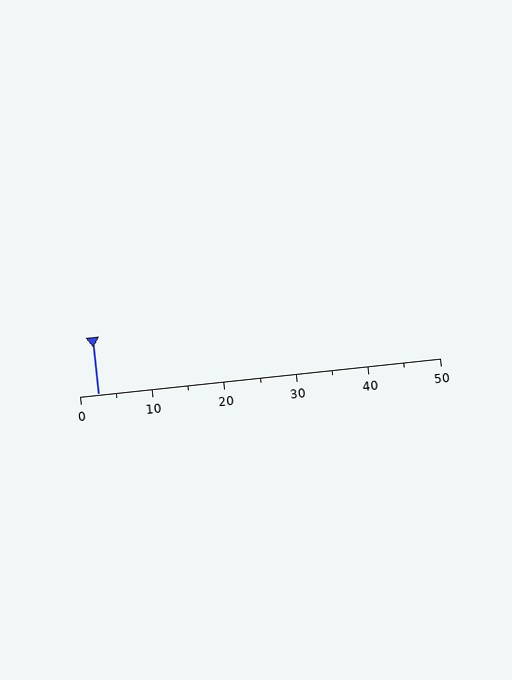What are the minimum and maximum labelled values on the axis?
The axis runs from 0 to 50.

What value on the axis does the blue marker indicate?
The marker indicates approximately 2.5.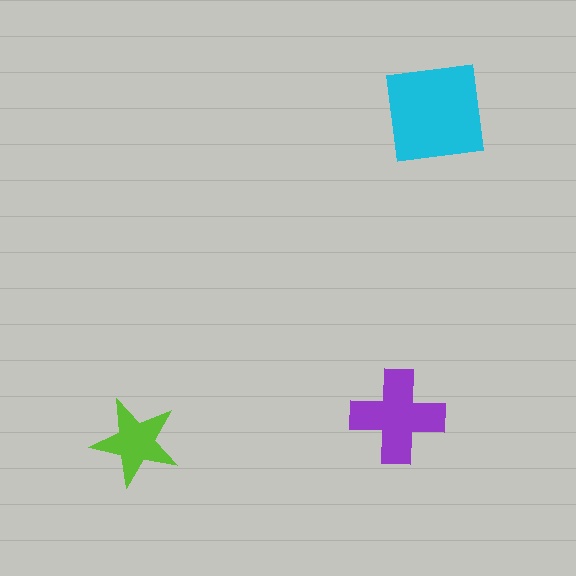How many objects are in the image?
There are 3 objects in the image.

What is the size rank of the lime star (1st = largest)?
3rd.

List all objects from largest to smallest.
The cyan square, the purple cross, the lime star.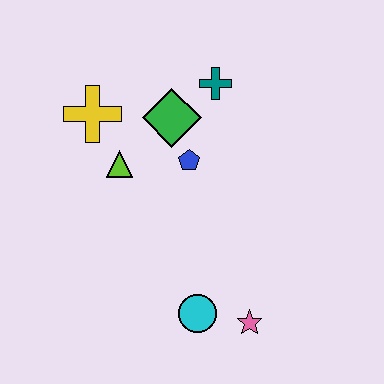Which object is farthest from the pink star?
The yellow cross is farthest from the pink star.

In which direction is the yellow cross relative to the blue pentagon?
The yellow cross is to the left of the blue pentagon.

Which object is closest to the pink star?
The cyan circle is closest to the pink star.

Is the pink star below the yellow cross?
Yes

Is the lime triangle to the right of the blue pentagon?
No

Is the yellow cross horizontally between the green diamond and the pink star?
No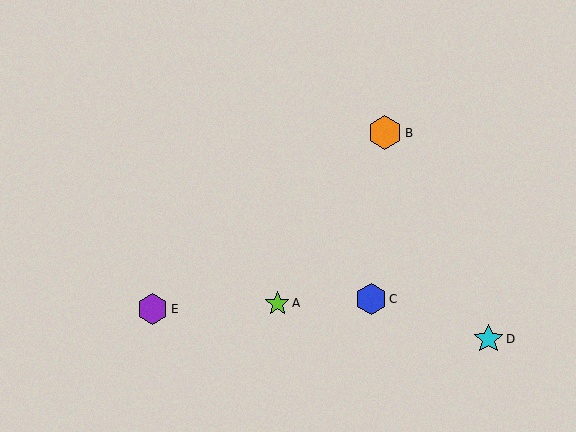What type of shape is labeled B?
Shape B is an orange hexagon.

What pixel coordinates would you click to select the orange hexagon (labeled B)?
Click at (385, 133) to select the orange hexagon B.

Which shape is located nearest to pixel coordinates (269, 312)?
The lime star (labeled A) at (277, 303) is nearest to that location.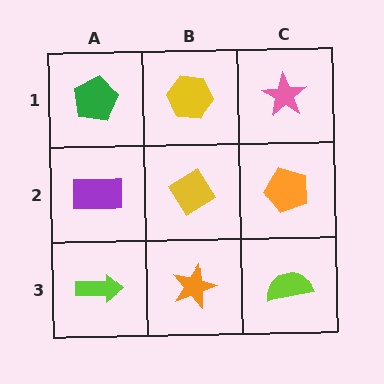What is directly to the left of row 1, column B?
A green pentagon.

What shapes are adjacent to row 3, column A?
A purple rectangle (row 2, column A), an orange star (row 3, column B).